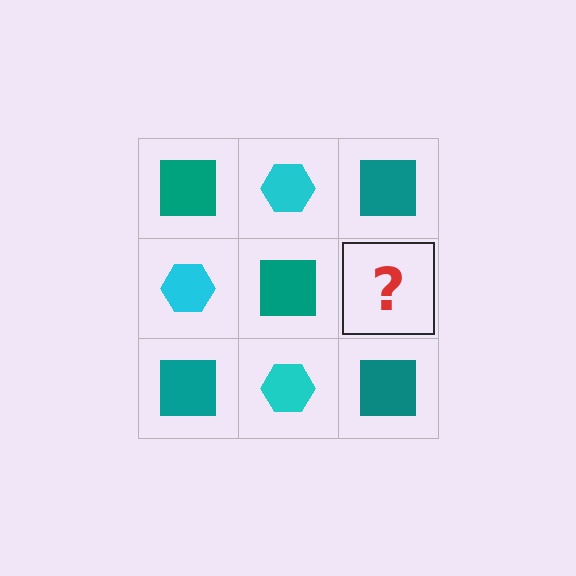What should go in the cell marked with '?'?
The missing cell should contain a cyan hexagon.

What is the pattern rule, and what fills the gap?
The rule is that it alternates teal square and cyan hexagon in a checkerboard pattern. The gap should be filled with a cyan hexagon.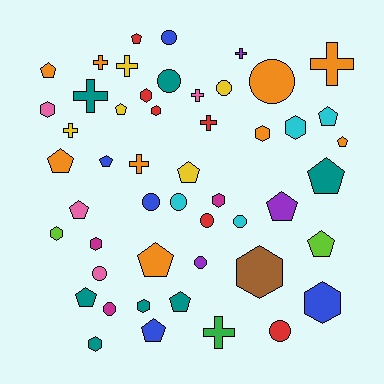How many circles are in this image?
There are 12 circles.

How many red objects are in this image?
There are 6 red objects.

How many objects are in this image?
There are 50 objects.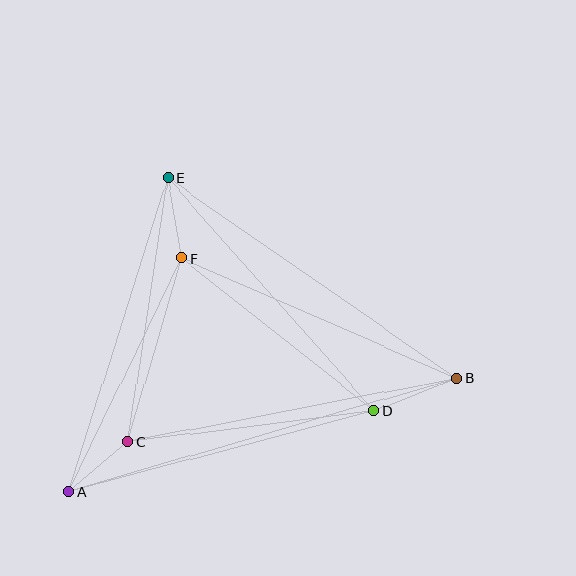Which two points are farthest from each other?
Points A and B are farthest from each other.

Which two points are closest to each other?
Points A and C are closest to each other.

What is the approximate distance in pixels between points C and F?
The distance between C and F is approximately 191 pixels.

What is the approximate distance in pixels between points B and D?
The distance between B and D is approximately 89 pixels.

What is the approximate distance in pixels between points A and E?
The distance between A and E is approximately 329 pixels.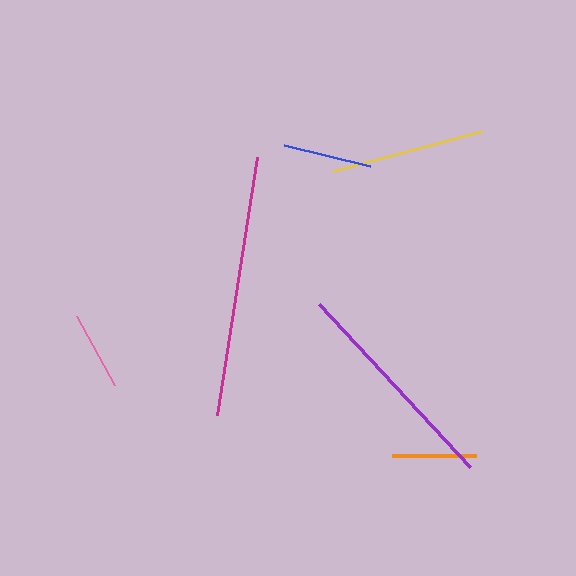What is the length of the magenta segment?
The magenta segment is approximately 261 pixels long.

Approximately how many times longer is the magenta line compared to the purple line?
The magenta line is approximately 1.2 times the length of the purple line.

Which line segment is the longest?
The magenta line is the longest at approximately 261 pixels.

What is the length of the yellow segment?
The yellow segment is approximately 155 pixels long.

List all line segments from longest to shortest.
From longest to shortest: magenta, purple, yellow, blue, orange, pink.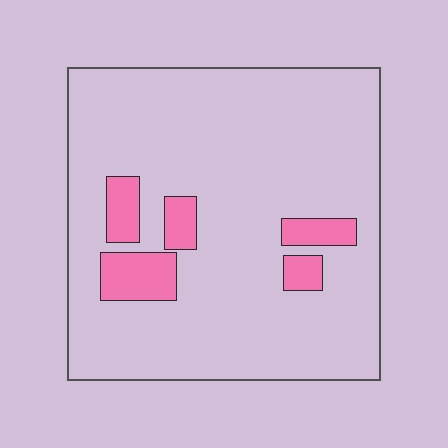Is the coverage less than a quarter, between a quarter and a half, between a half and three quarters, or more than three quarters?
Less than a quarter.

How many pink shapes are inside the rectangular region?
5.